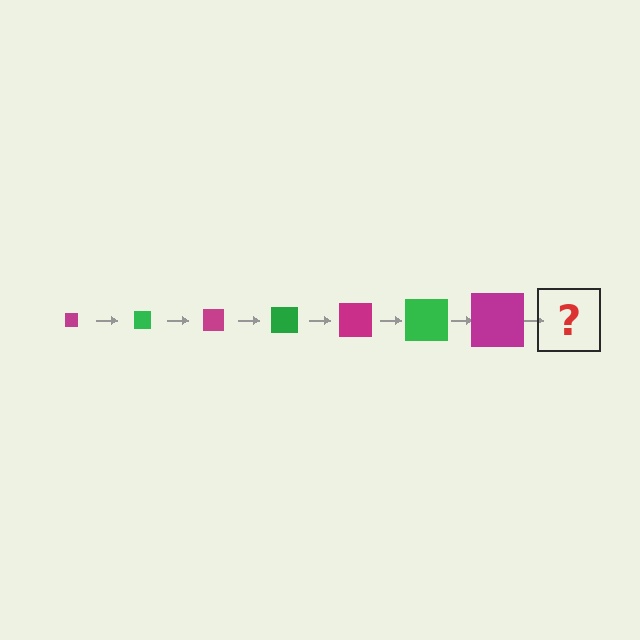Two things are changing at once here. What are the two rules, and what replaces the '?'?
The two rules are that the square grows larger each step and the color cycles through magenta and green. The '?' should be a green square, larger than the previous one.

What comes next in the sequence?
The next element should be a green square, larger than the previous one.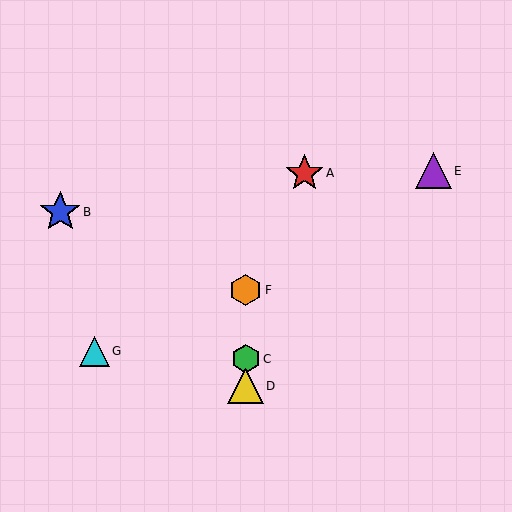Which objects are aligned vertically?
Objects C, D, F are aligned vertically.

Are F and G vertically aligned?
No, F is at x≈246 and G is at x≈94.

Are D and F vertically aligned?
Yes, both are at x≈246.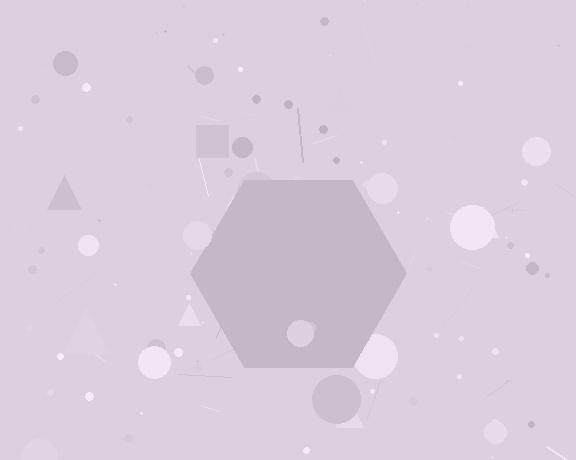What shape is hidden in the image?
A hexagon is hidden in the image.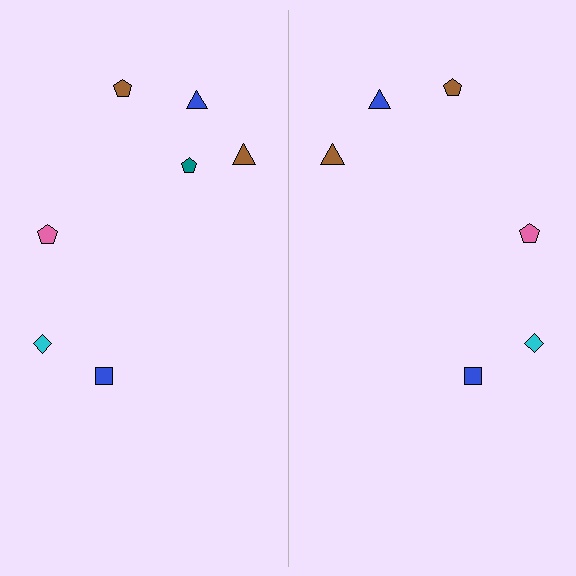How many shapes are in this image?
There are 13 shapes in this image.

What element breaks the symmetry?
A teal pentagon is missing from the right side.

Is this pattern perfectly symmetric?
No, the pattern is not perfectly symmetric. A teal pentagon is missing from the right side.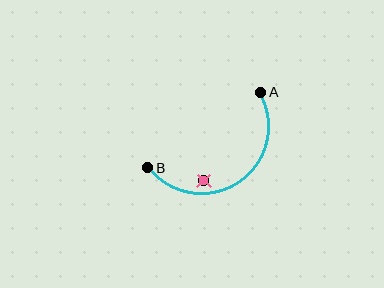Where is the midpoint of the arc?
The arc midpoint is the point on the curve farthest from the straight line joining A and B. It sits below and to the right of that line.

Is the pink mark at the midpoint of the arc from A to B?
No — the pink mark does not lie on the arc at all. It sits slightly inside the curve.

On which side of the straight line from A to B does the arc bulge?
The arc bulges below and to the right of the straight line connecting A and B.